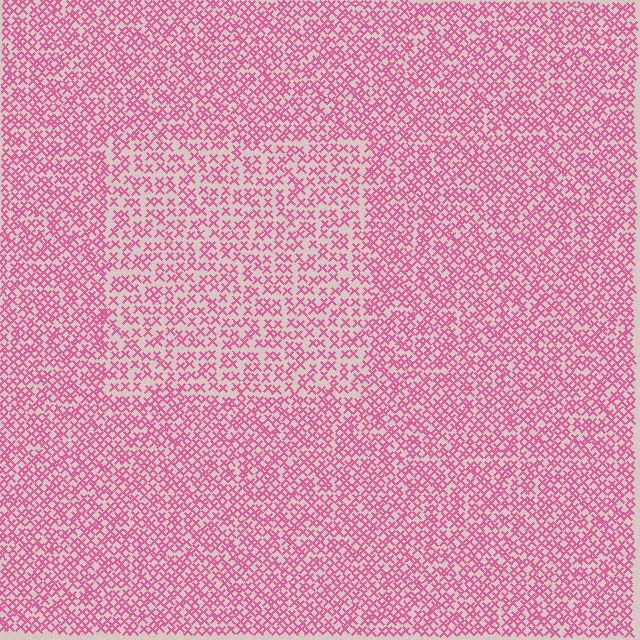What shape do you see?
I see a rectangle.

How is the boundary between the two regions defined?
The boundary is defined by a change in element density (approximately 1.5x ratio). All elements are the same color, size, and shape.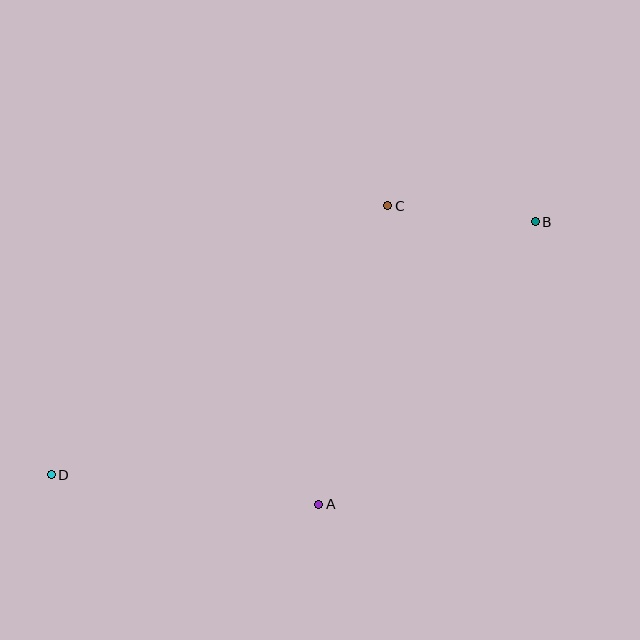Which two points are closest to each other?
Points B and C are closest to each other.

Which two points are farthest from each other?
Points B and D are farthest from each other.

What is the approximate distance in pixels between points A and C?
The distance between A and C is approximately 306 pixels.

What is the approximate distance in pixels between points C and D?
The distance between C and D is approximately 431 pixels.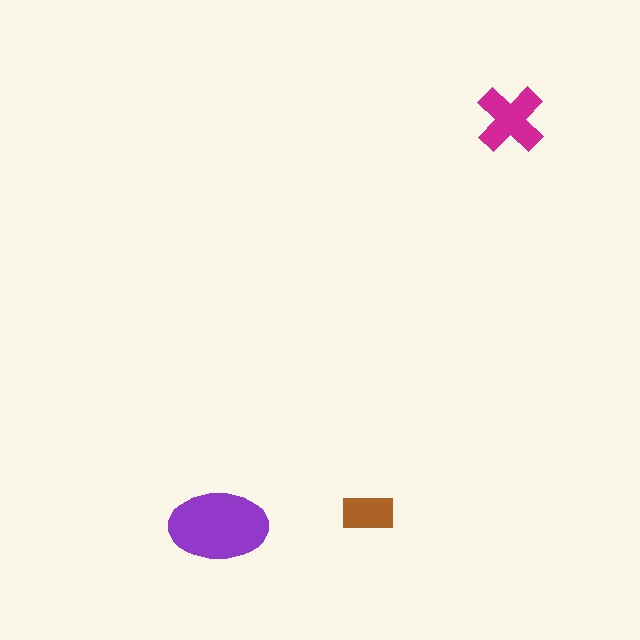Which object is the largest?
The purple ellipse.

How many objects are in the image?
There are 3 objects in the image.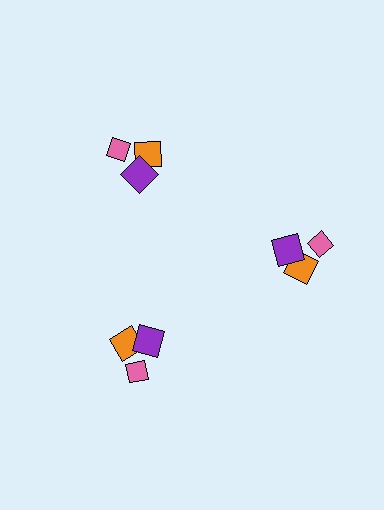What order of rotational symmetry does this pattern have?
This pattern has 3-fold rotational symmetry.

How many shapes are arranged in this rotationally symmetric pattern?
There are 9 shapes, arranged in 3 groups of 3.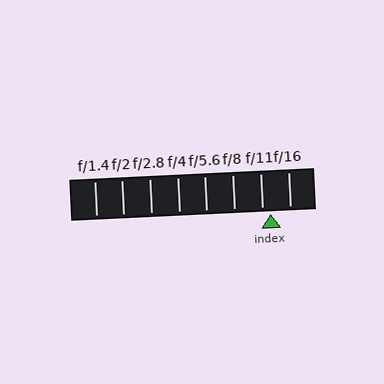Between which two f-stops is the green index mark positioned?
The index mark is between f/11 and f/16.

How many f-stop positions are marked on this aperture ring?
There are 8 f-stop positions marked.